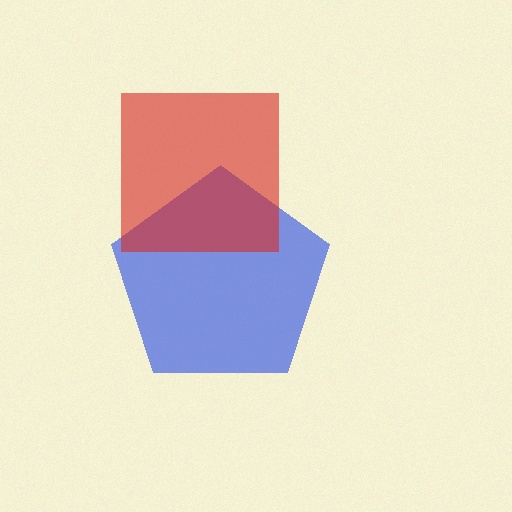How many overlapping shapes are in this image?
There are 2 overlapping shapes in the image.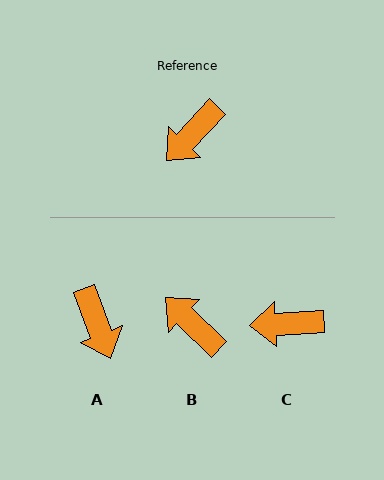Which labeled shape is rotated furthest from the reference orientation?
B, about 90 degrees away.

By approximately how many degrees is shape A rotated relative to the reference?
Approximately 64 degrees counter-clockwise.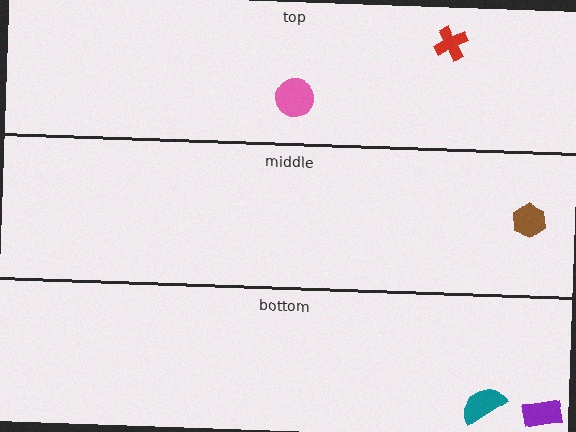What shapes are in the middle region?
The brown hexagon.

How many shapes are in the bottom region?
2.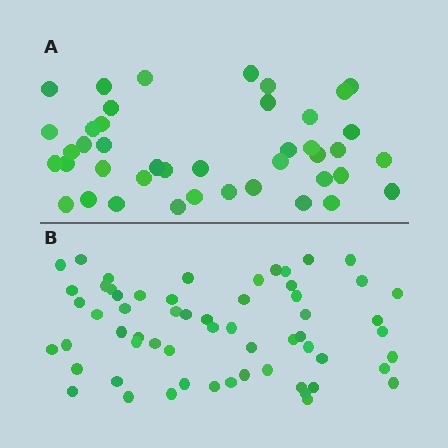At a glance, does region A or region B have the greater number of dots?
Region B (the bottom region) has more dots.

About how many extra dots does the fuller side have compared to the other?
Region B has approximately 20 more dots than region A.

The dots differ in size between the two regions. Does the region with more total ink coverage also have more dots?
No. Region A has more total ink coverage because its dots are larger, but region B actually contains more individual dots. Total area can be misleading — the number of items is what matters here.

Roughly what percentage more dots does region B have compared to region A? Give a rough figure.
About 45% more.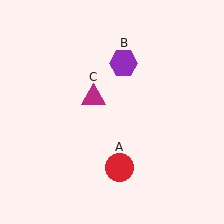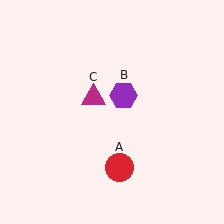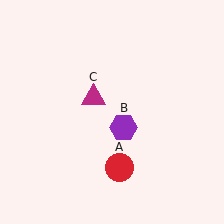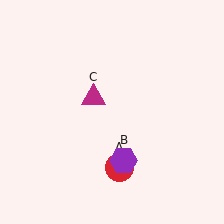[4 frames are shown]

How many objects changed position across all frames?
1 object changed position: purple hexagon (object B).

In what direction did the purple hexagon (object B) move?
The purple hexagon (object B) moved down.